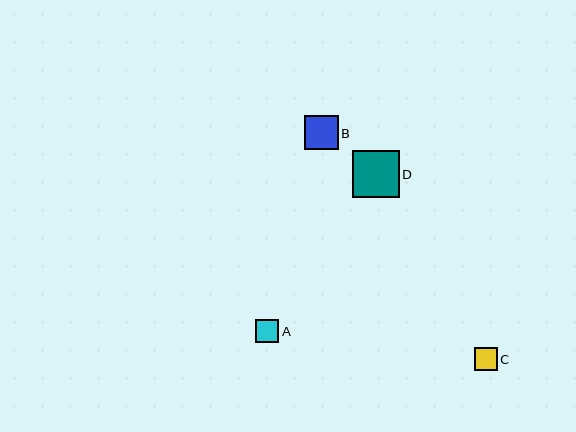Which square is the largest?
Square D is the largest with a size of approximately 47 pixels.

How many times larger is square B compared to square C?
Square B is approximately 1.5 times the size of square C.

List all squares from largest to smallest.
From largest to smallest: D, B, A, C.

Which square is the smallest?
Square C is the smallest with a size of approximately 23 pixels.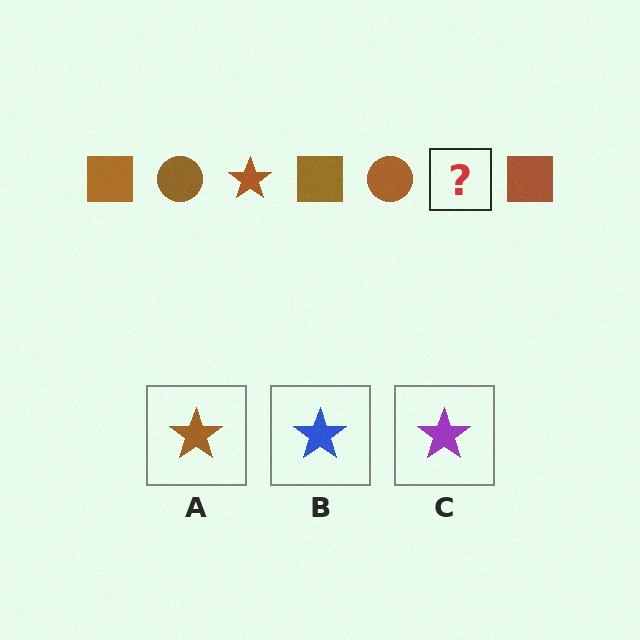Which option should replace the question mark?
Option A.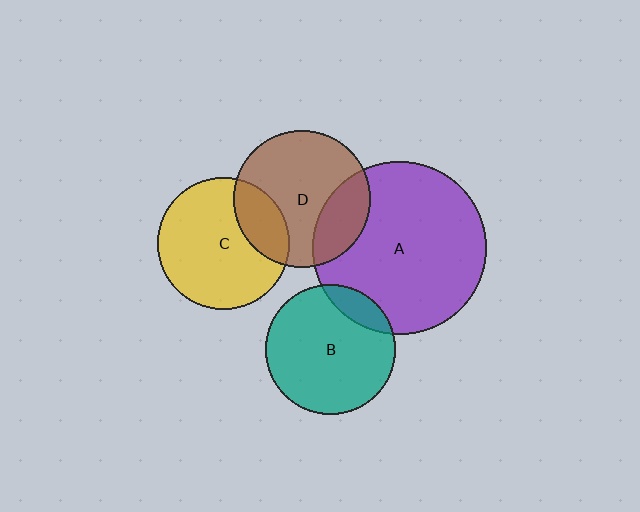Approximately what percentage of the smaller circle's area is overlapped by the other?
Approximately 25%.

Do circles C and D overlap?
Yes.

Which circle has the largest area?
Circle A (purple).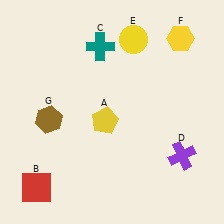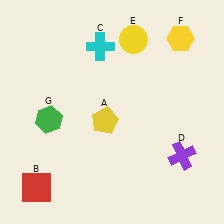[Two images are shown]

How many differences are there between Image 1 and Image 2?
There are 2 differences between the two images.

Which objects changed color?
C changed from teal to cyan. G changed from brown to green.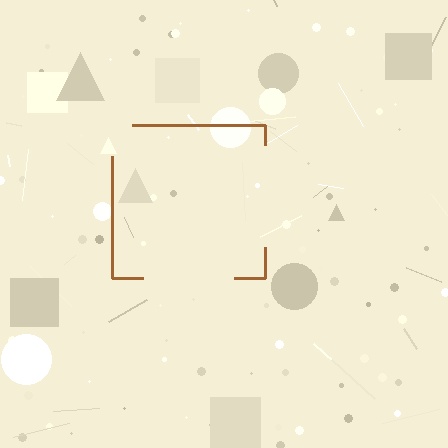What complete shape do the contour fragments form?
The contour fragments form a square.